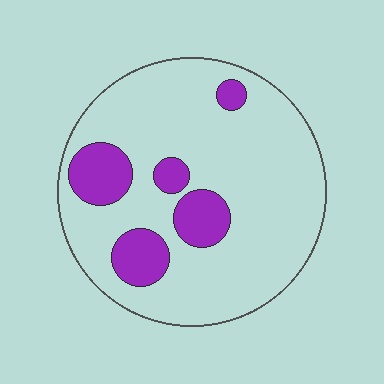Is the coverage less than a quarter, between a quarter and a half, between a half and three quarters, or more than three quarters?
Less than a quarter.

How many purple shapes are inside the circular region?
5.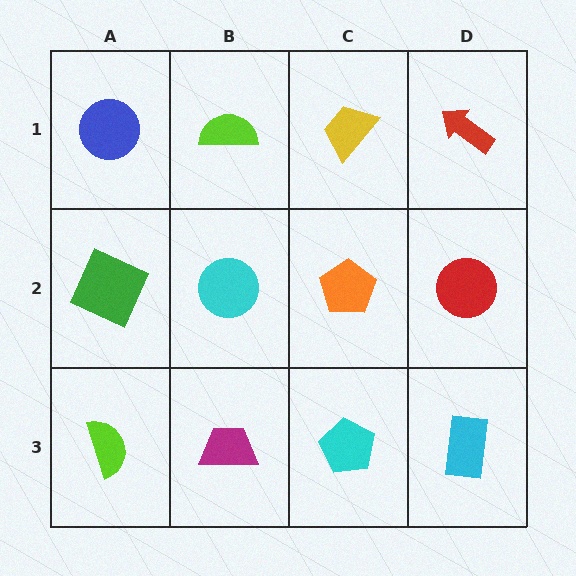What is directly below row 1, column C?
An orange pentagon.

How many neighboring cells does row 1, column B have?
3.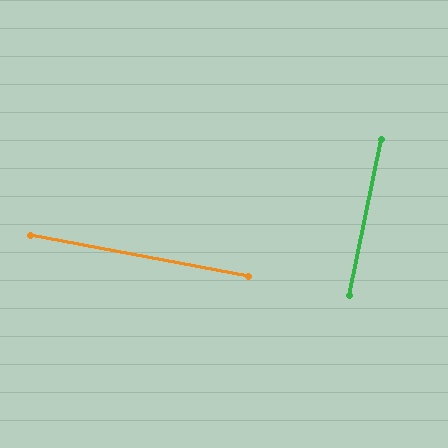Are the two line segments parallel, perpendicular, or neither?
Perpendicular — they meet at approximately 89°.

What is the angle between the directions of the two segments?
Approximately 89 degrees.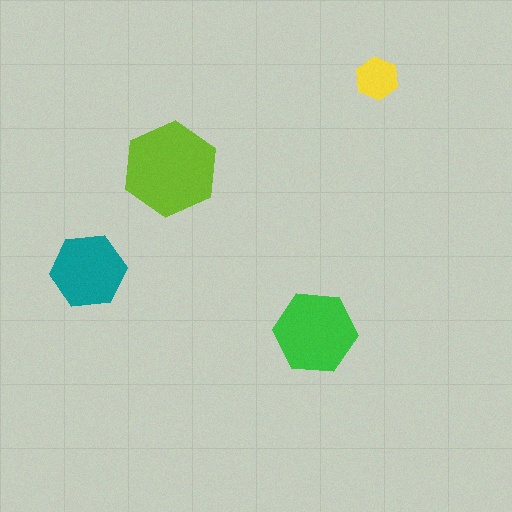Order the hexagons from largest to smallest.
the lime one, the green one, the teal one, the yellow one.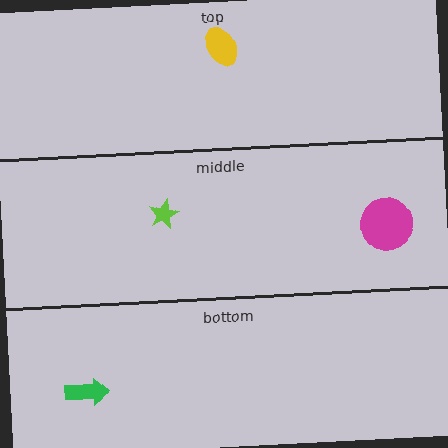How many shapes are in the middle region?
2.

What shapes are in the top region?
The yellow ellipse.